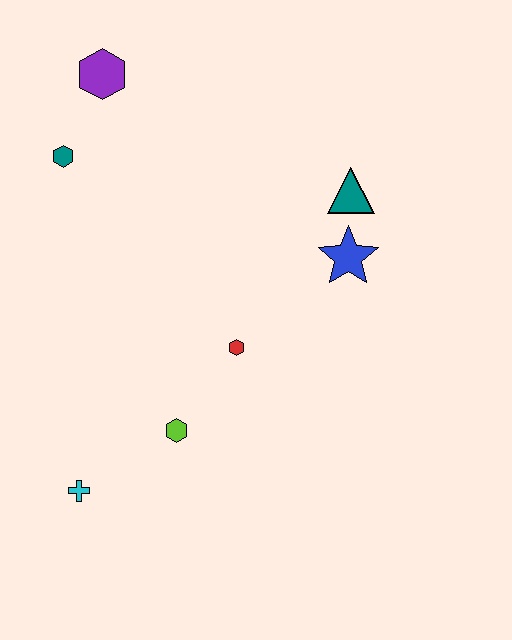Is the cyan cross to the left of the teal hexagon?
No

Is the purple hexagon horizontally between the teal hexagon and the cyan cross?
No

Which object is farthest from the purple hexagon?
The cyan cross is farthest from the purple hexagon.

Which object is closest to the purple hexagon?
The teal hexagon is closest to the purple hexagon.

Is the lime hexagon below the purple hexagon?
Yes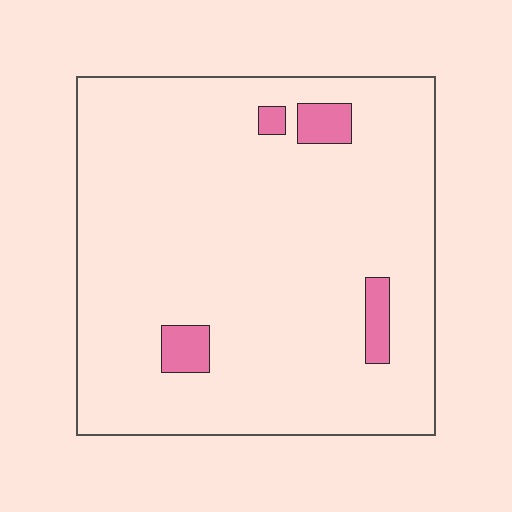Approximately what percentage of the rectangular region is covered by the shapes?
Approximately 5%.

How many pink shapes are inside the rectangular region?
4.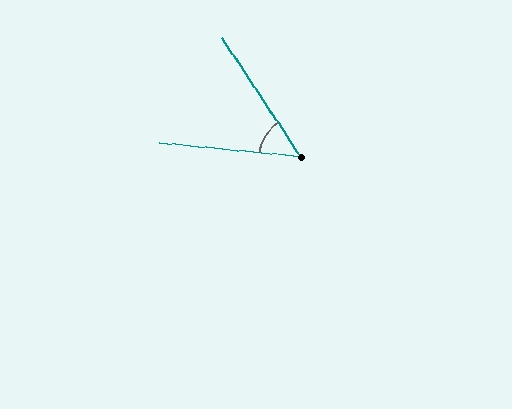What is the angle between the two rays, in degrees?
Approximately 51 degrees.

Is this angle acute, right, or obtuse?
It is acute.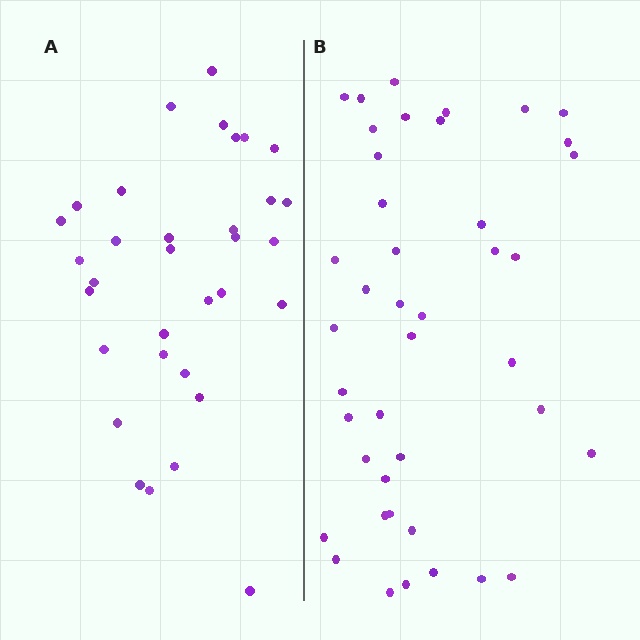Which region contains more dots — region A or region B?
Region B (the right region) has more dots.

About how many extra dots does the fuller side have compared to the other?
Region B has roughly 8 or so more dots than region A.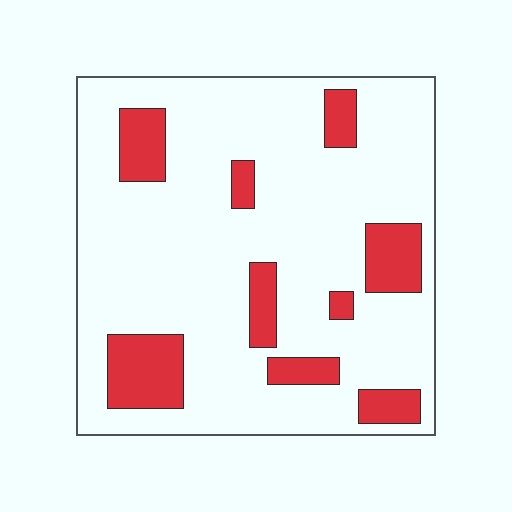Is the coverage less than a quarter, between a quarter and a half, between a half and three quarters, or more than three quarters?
Less than a quarter.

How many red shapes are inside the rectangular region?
9.